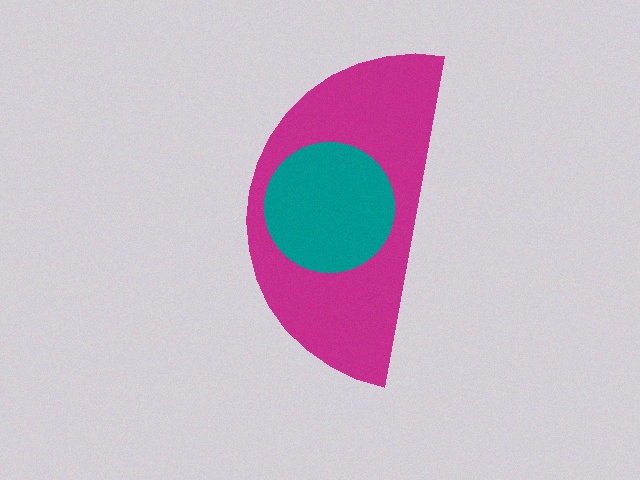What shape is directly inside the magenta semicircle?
The teal circle.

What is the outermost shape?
The magenta semicircle.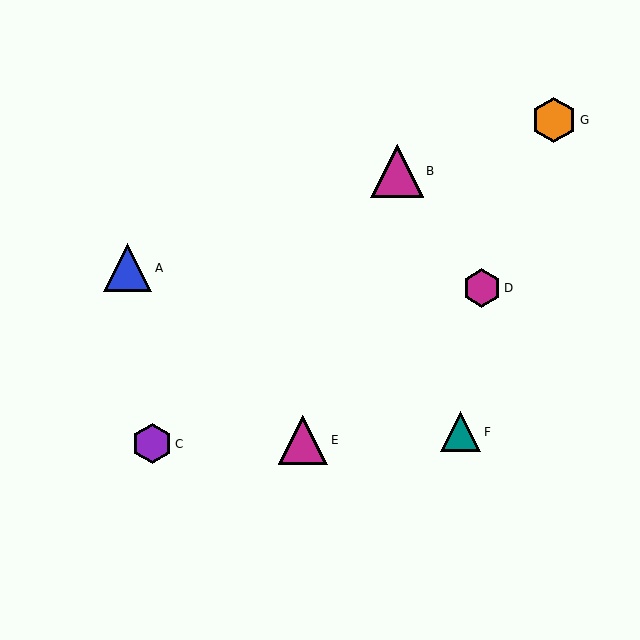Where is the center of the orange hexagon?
The center of the orange hexagon is at (554, 120).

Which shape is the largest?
The magenta triangle (labeled B) is the largest.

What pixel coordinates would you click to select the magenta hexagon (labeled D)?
Click at (482, 288) to select the magenta hexagon D.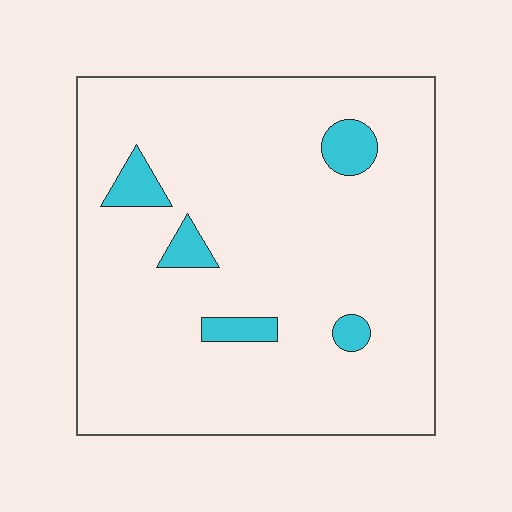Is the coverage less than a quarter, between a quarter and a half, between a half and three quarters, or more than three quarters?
Less than a quarter.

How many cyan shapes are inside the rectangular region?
5.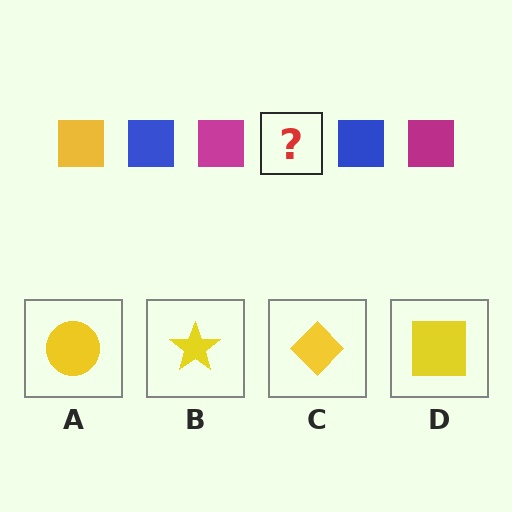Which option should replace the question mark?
Option D.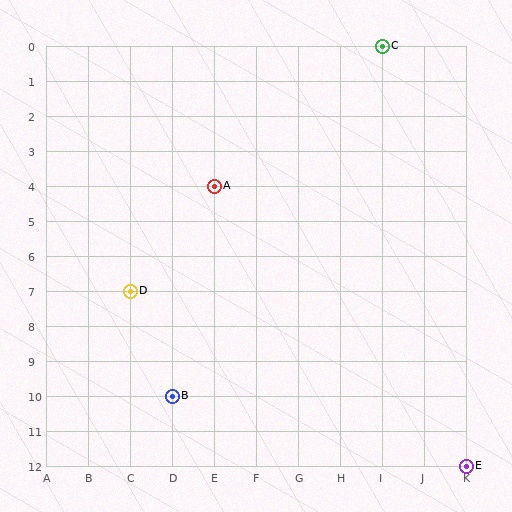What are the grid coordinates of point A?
Point A is at grid coordinates (E, 4).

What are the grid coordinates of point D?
Point D is at grid coordinates (C, 7).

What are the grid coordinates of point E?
Point E is at grid coordinates (K, 12).